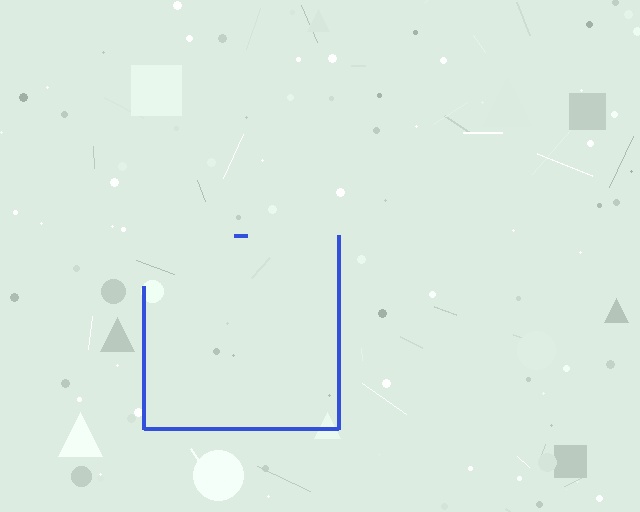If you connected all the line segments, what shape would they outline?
They would outline a square.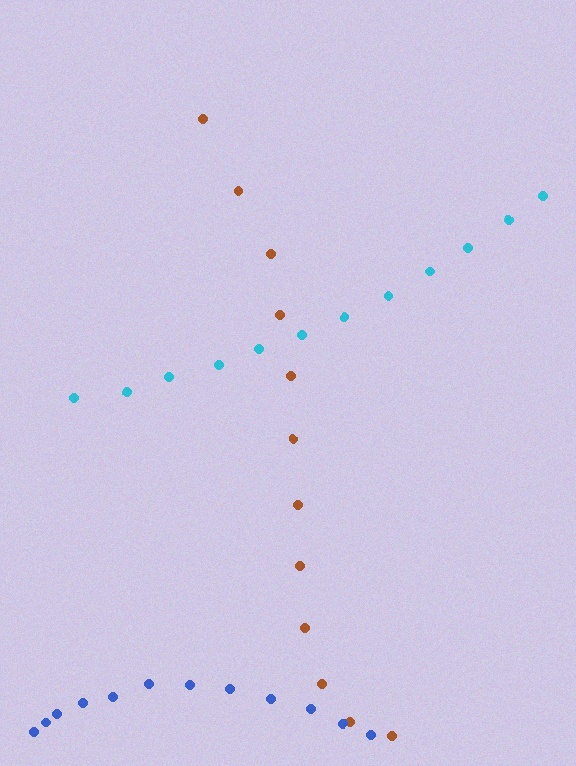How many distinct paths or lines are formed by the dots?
There are 3 distinct paths.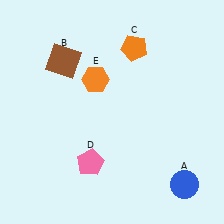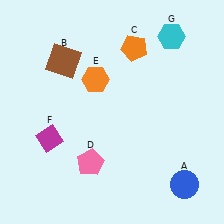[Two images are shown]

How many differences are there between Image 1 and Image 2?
There are 2 differences between the two images.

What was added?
A magenta diamond (F), a cyan hexagon (G) were added in Image 2.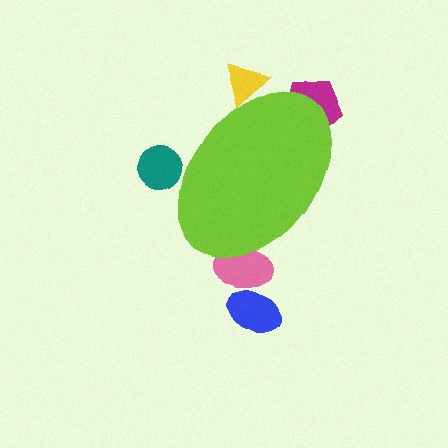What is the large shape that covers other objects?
A lime ellipse.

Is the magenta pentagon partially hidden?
Yes, the magenta pentagon is partially hidden behind the lime ellipse.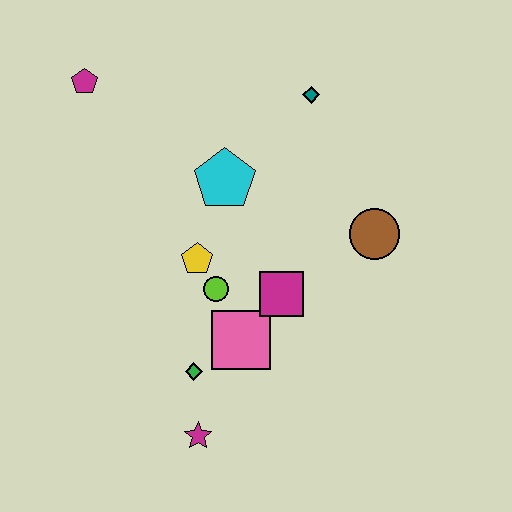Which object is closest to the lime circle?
The yellow pentagon is closest to the lime circle.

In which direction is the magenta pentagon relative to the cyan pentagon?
The magenta pentagon is to the left of the cyan pentagon.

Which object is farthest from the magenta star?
The magenta pentagon is farthest from the magenta star.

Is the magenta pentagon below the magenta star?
No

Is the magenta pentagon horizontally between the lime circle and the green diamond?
No